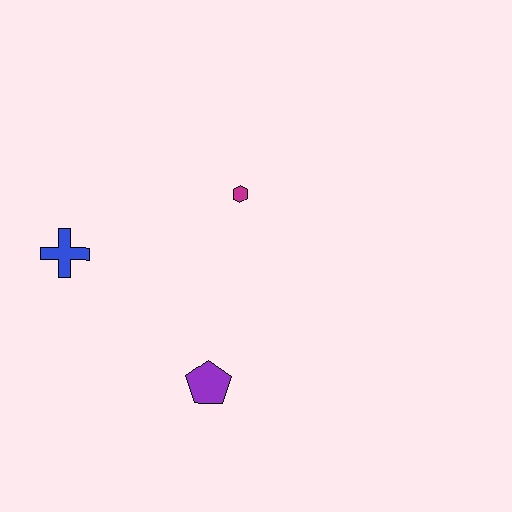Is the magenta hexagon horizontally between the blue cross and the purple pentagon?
No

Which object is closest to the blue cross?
The magenta hexagon is closest to the blue cross.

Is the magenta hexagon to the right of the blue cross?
Yes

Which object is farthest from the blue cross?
The purple pentagon is farthest from the blue cross.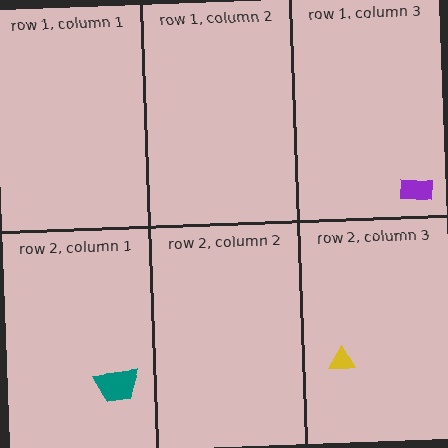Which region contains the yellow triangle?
The row 2, column 3 region.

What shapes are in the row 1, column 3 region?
The purple rectangle.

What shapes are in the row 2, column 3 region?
The yellow triangle.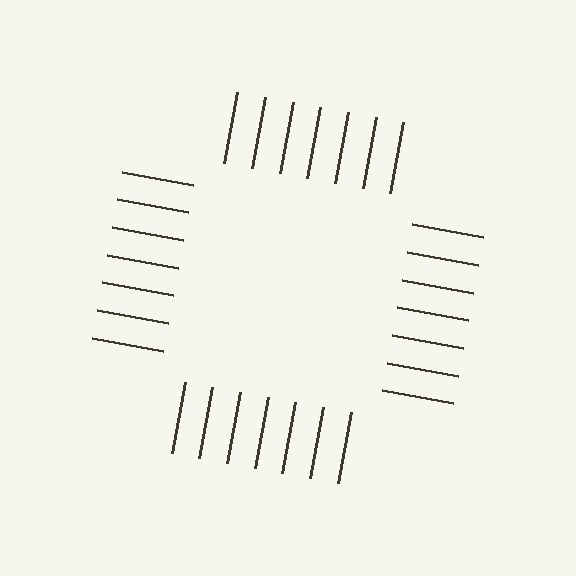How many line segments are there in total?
28 — 7 along each of the 4 edges.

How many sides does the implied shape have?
4 sides — the line-ends trace a square.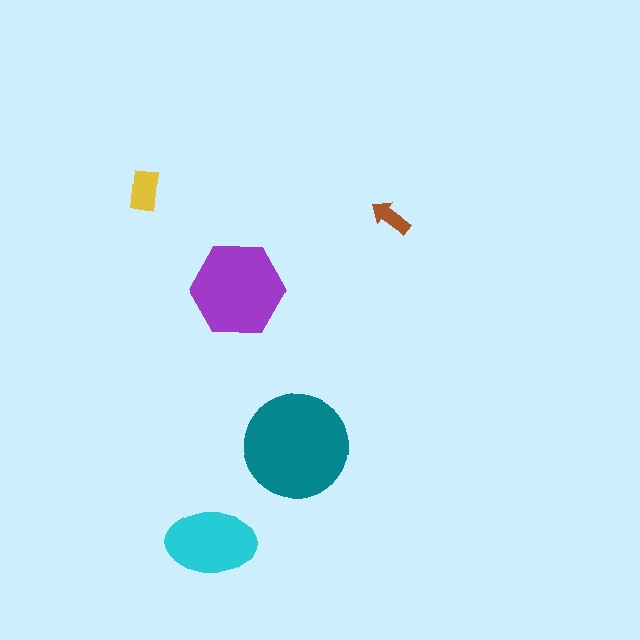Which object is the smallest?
The brown arrow.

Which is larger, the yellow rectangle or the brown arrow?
The yellow rectangle.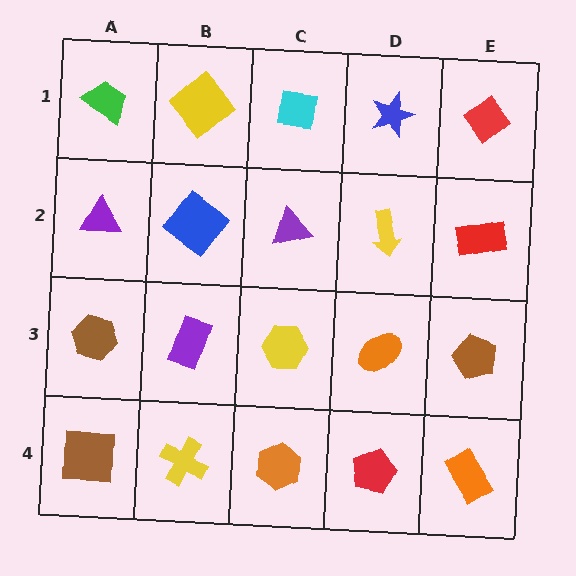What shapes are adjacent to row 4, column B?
A purple rectangle (row 3, column B), a brown square (row 4, column A), an orange hexagon (row 4, column C).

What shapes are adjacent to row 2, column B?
A yellow diamond (row 1, column B), a purple rectangle (row 3, column B), a purple triangle (row 2, column A), a purple triangle (row 2, column C).